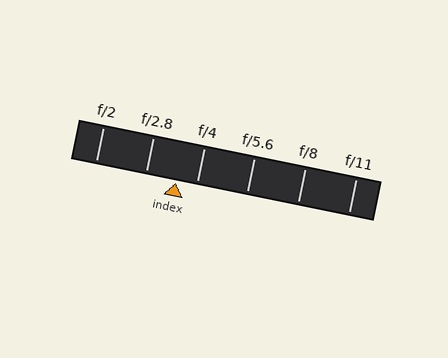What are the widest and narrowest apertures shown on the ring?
The widest aperture shown is f/2 and the narrowest is f/11.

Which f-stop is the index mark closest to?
The index mark is closest to f/4.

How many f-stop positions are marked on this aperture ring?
There are 6 f-stop positions marked.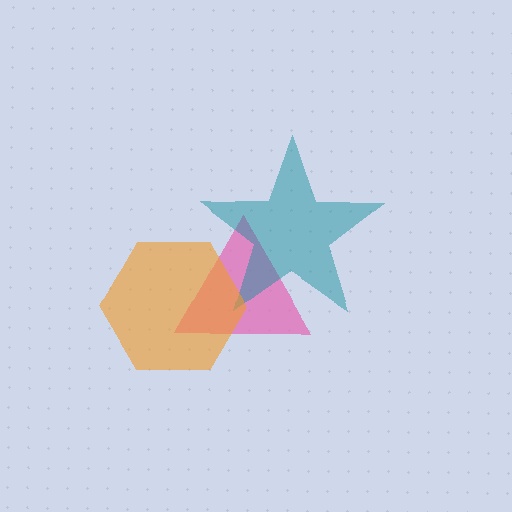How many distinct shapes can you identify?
There are 3 distinct shapes: a pink triangle, a teal star, an orange hexagon.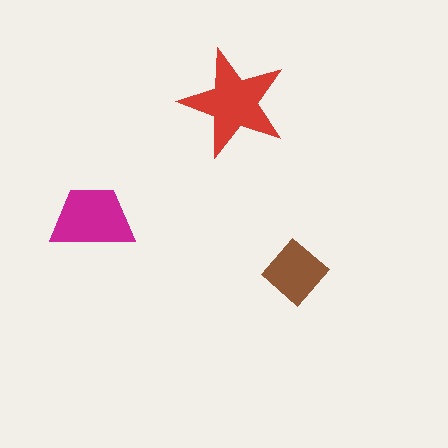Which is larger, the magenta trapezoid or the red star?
The red star.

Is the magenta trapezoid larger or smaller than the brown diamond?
Larger.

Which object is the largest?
The red star.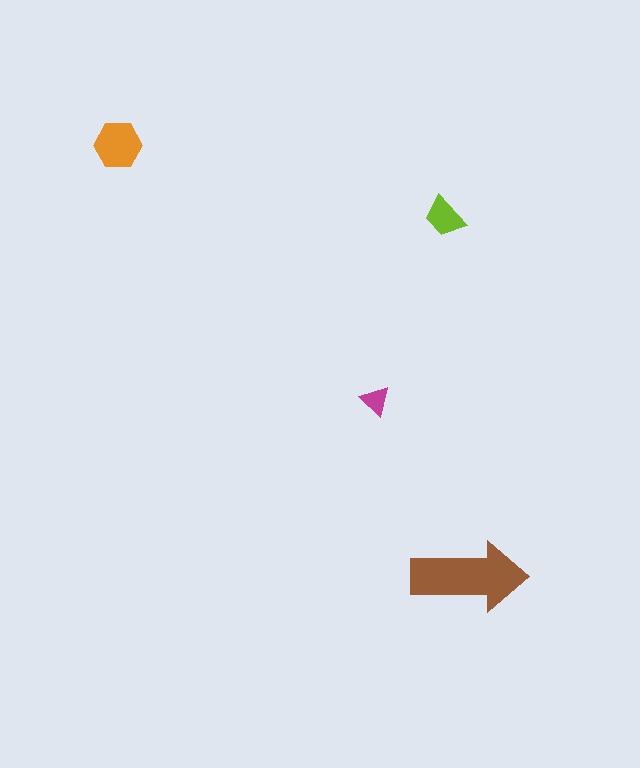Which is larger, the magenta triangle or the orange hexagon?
The orange hexagon.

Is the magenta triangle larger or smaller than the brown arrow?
Smaller.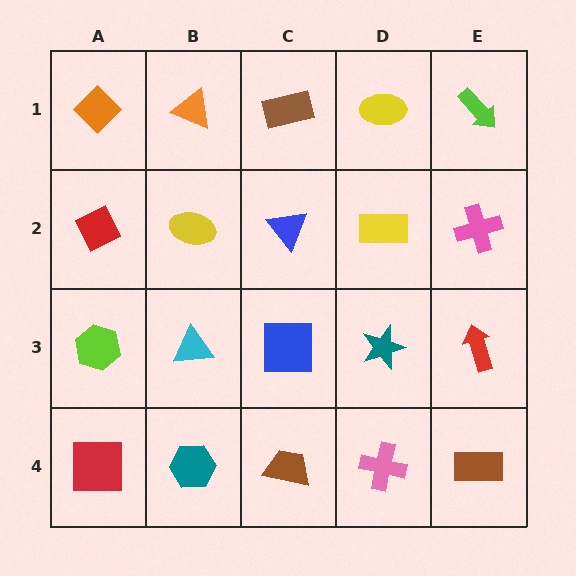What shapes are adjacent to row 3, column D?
A yellow rectangle (row 2, column D), a pink cross (row 4, column D), a blue square (row 3, column C), a red arrow (row 3, column E).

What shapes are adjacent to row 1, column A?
A red diamond (row 2, column A), an orange triangle (row 1, column B).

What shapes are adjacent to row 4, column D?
A teal star (row 3, column D), a brown trapezoid (row 4, column C), a brown rectangle (row 4, column E).